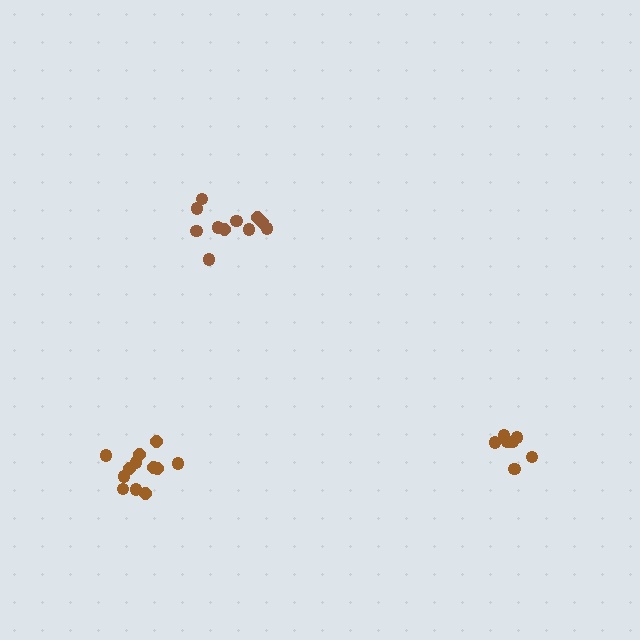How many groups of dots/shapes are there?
There are 3 groups.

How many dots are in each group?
Group 1: 12 dots, Group 2: 7 dots, Group 3: 12 dots (31 total).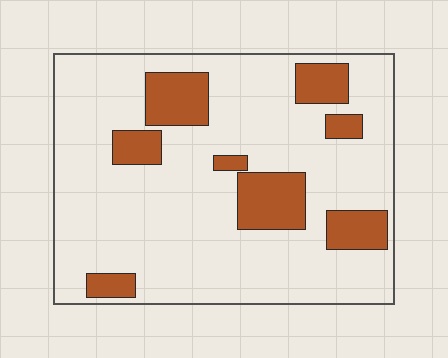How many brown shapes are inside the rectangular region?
8.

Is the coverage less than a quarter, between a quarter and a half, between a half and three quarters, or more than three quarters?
Less than a quarter.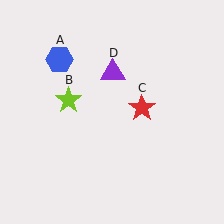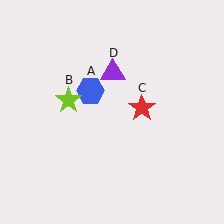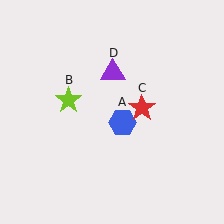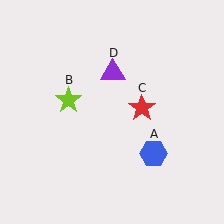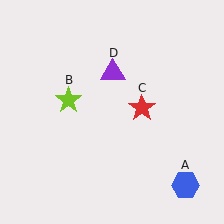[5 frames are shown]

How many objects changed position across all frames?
1 object changed position: blue hexagon (object A).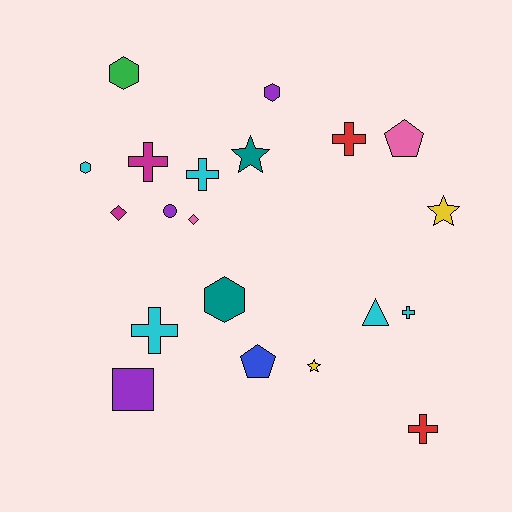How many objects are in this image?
There are 20 objects.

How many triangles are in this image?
There is 1 triangle.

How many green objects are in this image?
There is 1 green object.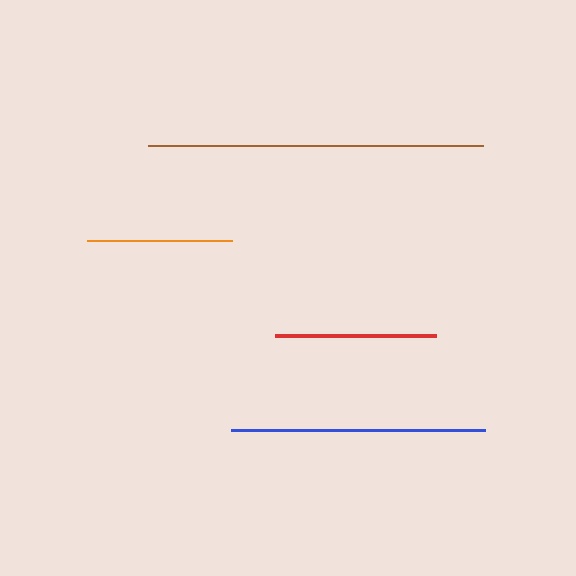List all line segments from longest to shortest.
From longest to shortest: brown, blue, red, orange.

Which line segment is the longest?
The brown line is the longest at approximately 335 pixels.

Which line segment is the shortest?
The orange line is the shortest at approximately 145 pixels.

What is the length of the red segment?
The red segment is approximately 161 pixels long.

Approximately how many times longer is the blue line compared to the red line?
The blue line is approximately 1.6 times the length of the red line.